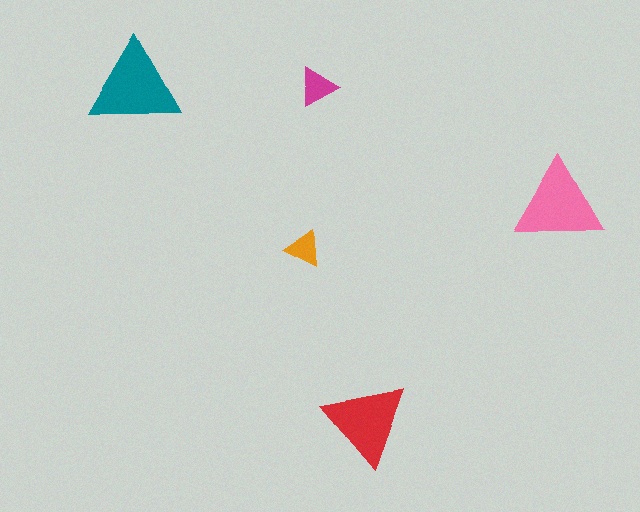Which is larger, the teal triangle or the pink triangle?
The teal one.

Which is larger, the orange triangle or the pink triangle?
The pink one.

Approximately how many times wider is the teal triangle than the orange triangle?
About 2.5 times wider.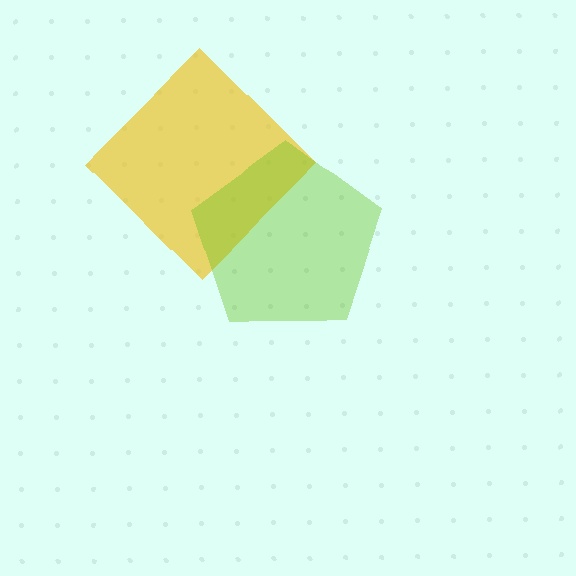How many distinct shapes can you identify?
There are 2 distinct shapes: a yellow diamond, a lime pentagon.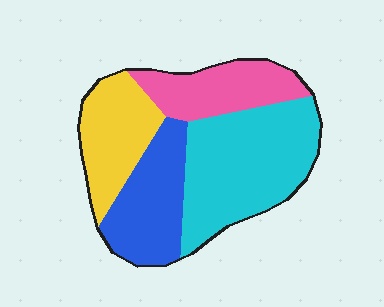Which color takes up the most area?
Cyan, at roughly 40%.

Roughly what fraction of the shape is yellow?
Yellow takes up between a sixth and a third of the shape.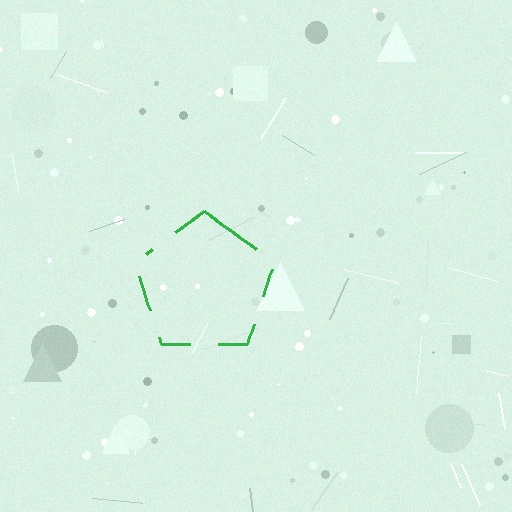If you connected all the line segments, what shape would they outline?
They would outline a pentagon.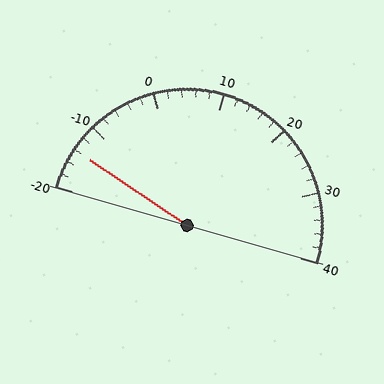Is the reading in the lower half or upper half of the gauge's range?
The reading is in the lower half of the range (-20 to 40).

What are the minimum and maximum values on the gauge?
The gauge ranges from -20 to 40.